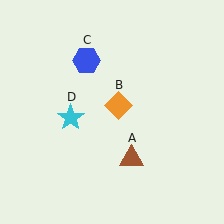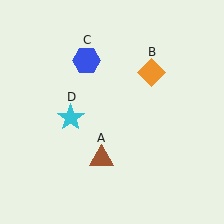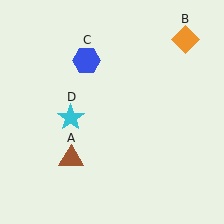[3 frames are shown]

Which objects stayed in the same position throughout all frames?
Blue hexagon (object C) and cyan star (object D) remained stationary.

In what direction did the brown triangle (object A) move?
The brown triangle (object A) moved left.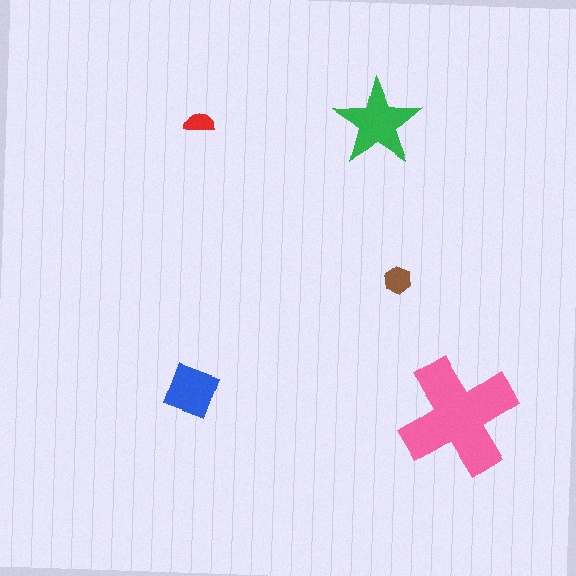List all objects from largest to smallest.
The pink cross, the green star, the blue diamond, the brown hexagon, the red semicircle.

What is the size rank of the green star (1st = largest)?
2nd.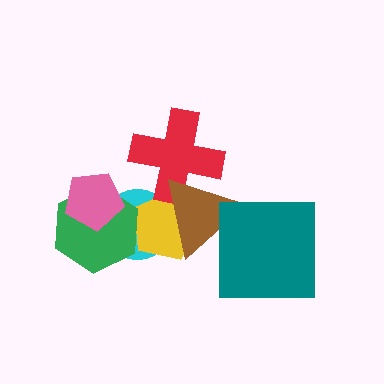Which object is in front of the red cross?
The brown triangle is in front of the red cross.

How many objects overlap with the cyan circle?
4 objects overlap with the cyan circle.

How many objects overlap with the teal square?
1 object overlaps with the teal square.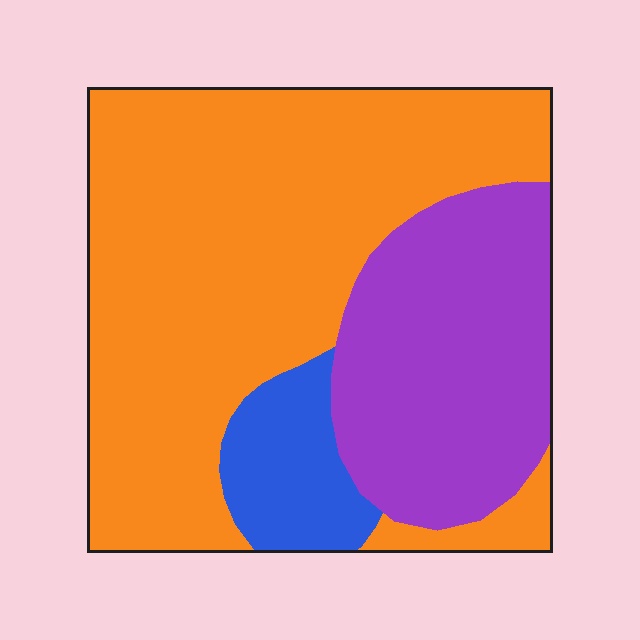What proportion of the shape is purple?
Purple covers around 30% of the shape.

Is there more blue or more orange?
Orange.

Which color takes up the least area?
Blue, at roughly 10%.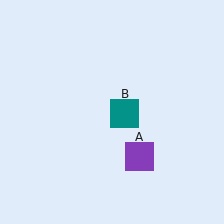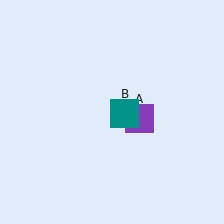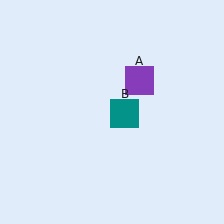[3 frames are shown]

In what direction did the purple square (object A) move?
The purple square (object A) moved up.